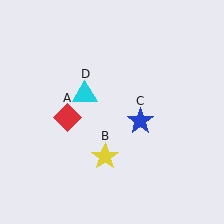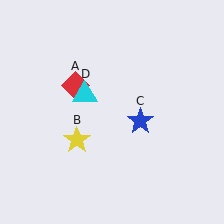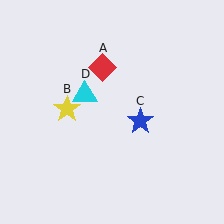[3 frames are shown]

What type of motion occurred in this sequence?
The red diamond (object A), yellow star (object B) rotated clockwise around the center of the scene.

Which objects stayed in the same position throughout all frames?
Blue star (object C) and cyan triangle (object D) remained stationary.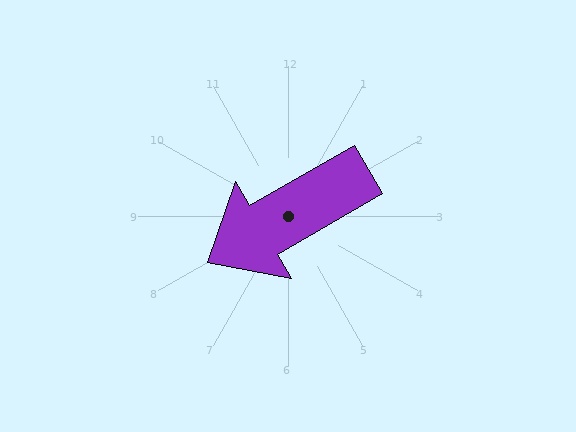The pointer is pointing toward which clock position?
Roughly 8 o'clock.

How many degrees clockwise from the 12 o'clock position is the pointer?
Approximately 240 degrees.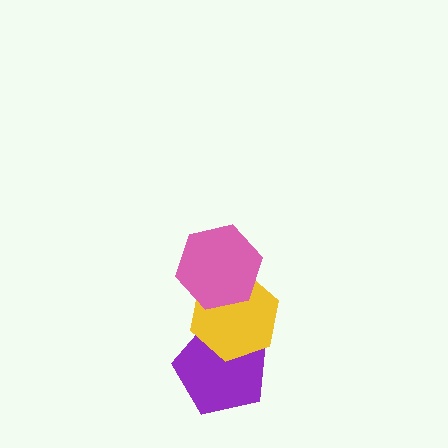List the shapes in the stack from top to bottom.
From top to bottom: the pink hexagon, the yellow hexagon, the purple pentagon.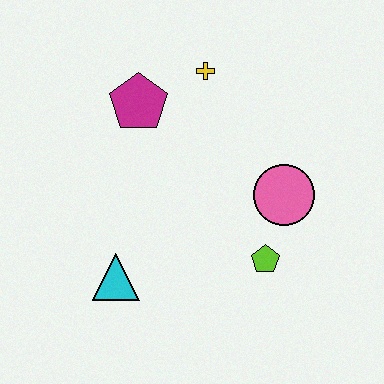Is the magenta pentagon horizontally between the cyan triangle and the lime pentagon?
Yes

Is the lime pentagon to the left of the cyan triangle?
No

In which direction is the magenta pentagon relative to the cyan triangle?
The magenta pentagon is above the cyan triangle.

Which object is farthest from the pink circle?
The cyan triangle is farthest from the pink circle.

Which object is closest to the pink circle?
The lime pentagon is closest to the pink circle.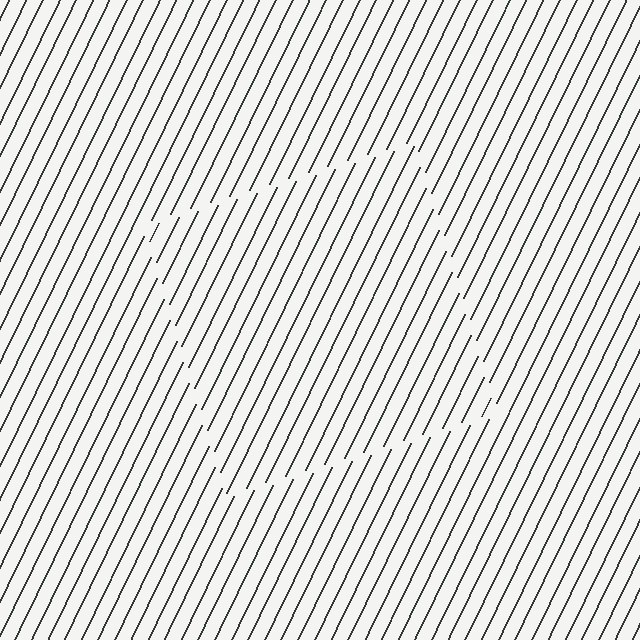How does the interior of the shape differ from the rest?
The interior of the shape contains the same grating, shifted by half a period — the contour is defined by the phase discontinuity where line-ends from the inner and outer gratings abut.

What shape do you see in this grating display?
An illusory square. The interior of the shape contains the same grating, shifted by half a period — the contour is defined by the phase discontinuity where line-ends from the inner and outer gratings abut.